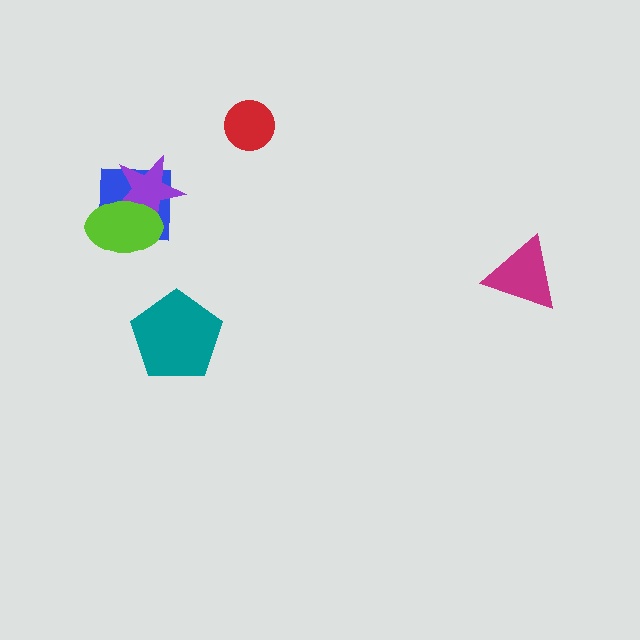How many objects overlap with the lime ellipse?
2 objects overlap with the lime ellipse.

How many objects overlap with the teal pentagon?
0 objects overlap with the teal pentagon.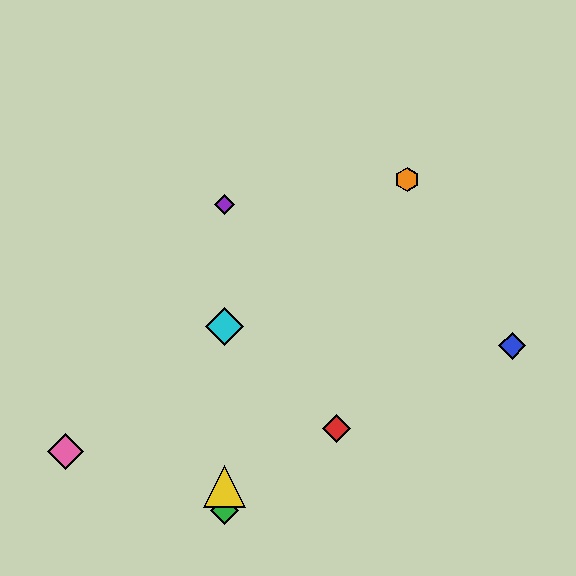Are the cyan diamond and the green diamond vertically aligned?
Yes, both are at x≈225.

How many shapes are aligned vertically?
4 shapes (the green diamond, the yellow triangle, the purple diamond, the cyan diamond) are aligned vertically.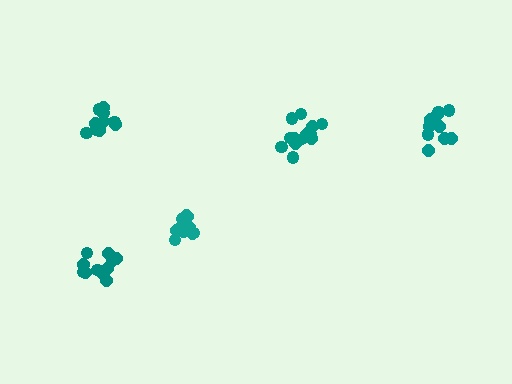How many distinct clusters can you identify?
There are 5 distinct clusters.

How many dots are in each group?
Group 1: 13 dots, Group 2: 11 dots, Group 3: 15 dots, Group 4: 11 dots, Group 5: 11 dots (61 total).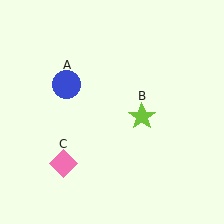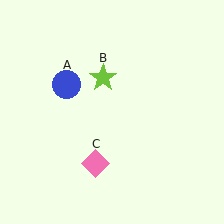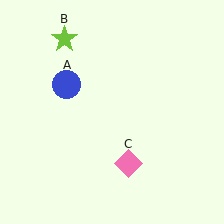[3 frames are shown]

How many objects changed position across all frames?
2 objects changed position: lime star (object B), pink diamond (object C).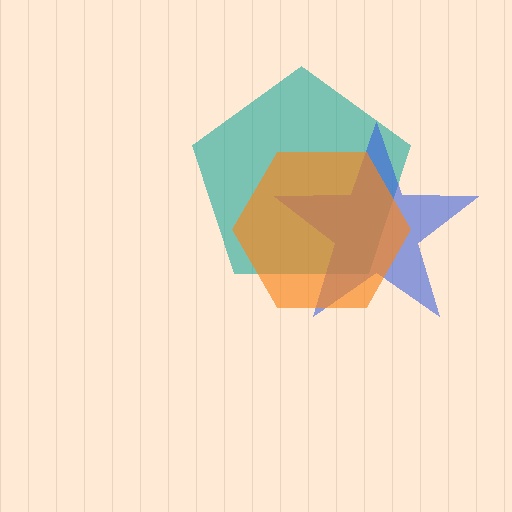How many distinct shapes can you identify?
There are 3 distinct shapes: a teal pentagon, a blue star, an orange hexagon.